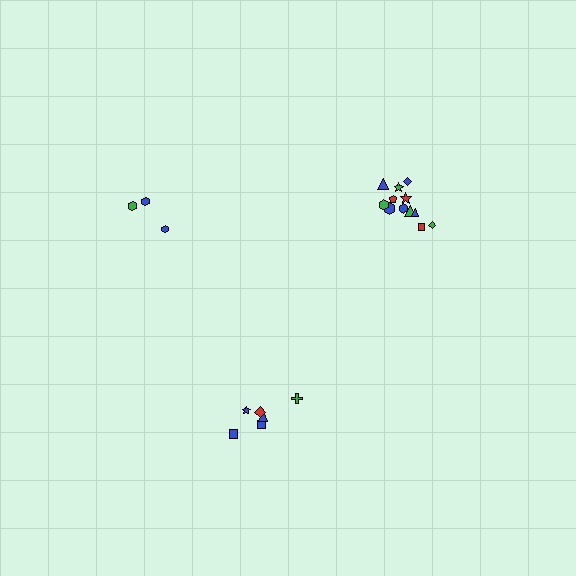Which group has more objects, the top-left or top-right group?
The top-right group.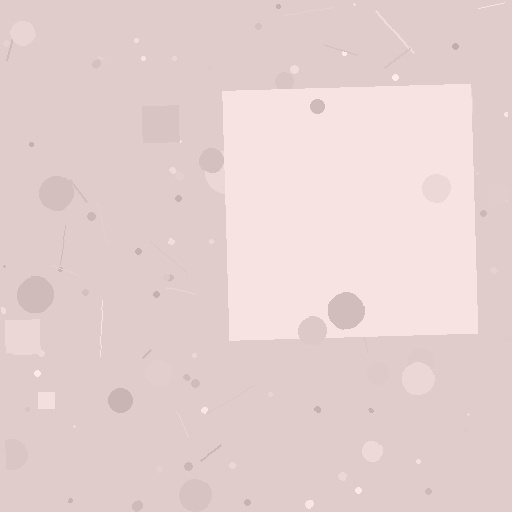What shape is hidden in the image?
A square is hidden in the image.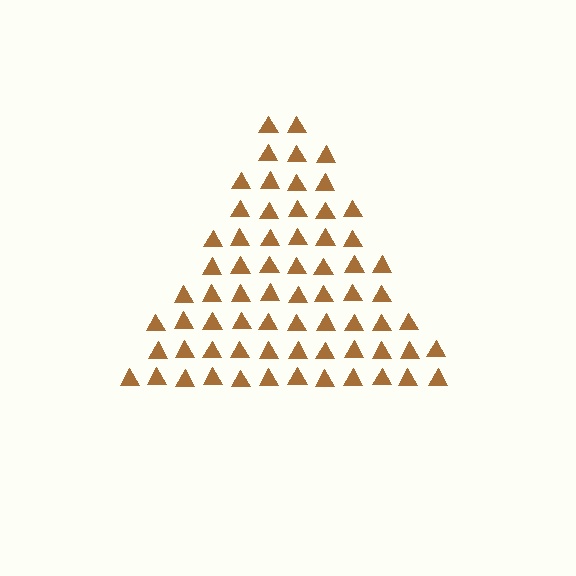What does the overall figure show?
The overall figure shows a triangle.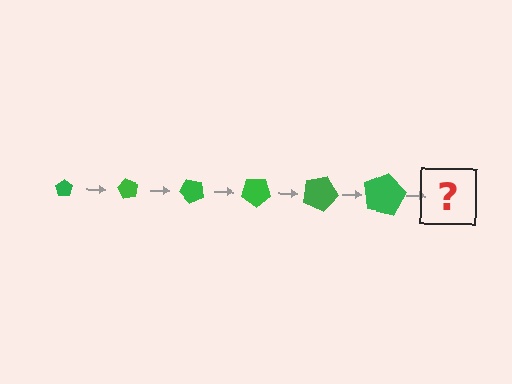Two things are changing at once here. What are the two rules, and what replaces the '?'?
The two rules are that the pentagon grows larger each step and it rotates 60 degrees each step. The '?' should be a pentagon, larger than the previous one and rotated 360 degrees from the start.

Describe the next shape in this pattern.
It should be a pentagon, larger than the previous one and rotated 360 degrees from the start.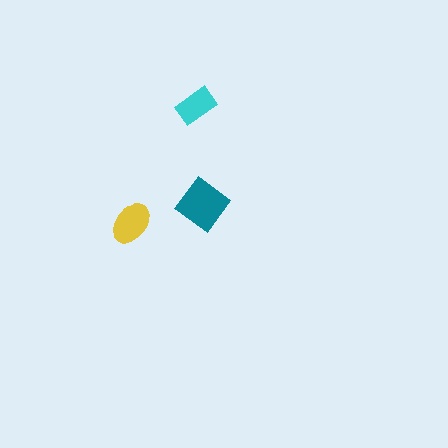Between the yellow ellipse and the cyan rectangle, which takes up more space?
The yellow ellipse.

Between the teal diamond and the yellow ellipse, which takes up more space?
The teal diamond.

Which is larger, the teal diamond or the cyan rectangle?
The teal diamond.